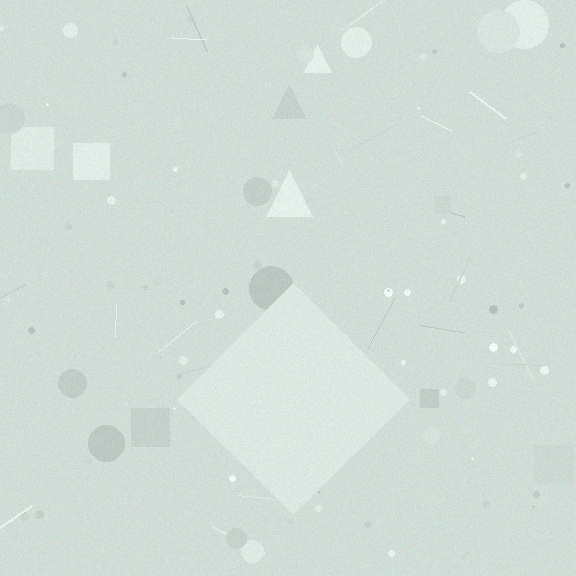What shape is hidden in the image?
A diamond is hidden in the image.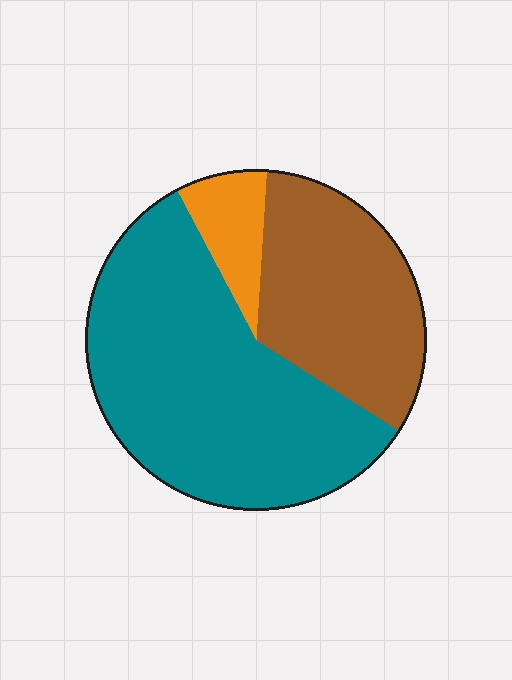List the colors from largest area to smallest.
From largest to smallest: teal, brown, orange.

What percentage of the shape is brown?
Brown takes up between a quarter and a half of the shape.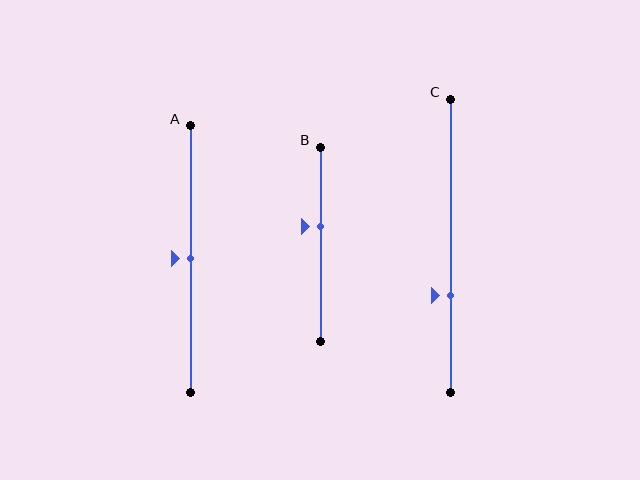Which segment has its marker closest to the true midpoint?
Segment A has its marker closest to the true midpoint.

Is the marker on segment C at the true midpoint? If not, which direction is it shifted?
No, the marker on segment C is shifted downward by about 17% of the segment length.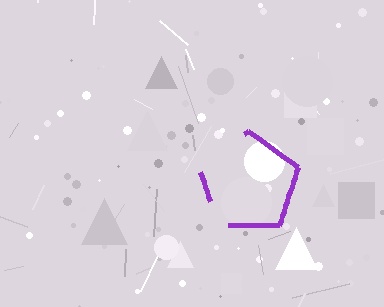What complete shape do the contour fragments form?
The contour fragments form a pentagon.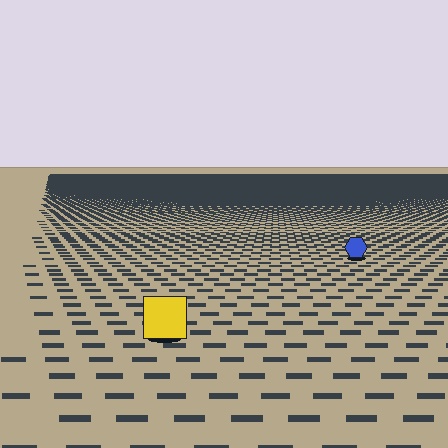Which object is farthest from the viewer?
The blue hexagon is farthest from the viewer. It appears smaller and the ground texture around it is denser.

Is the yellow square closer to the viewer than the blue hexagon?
Yes. The yellow square is closer — you can tell from the texture gradient: the ground texture is coarser near it.